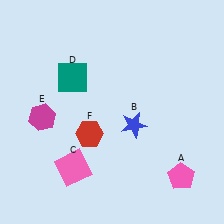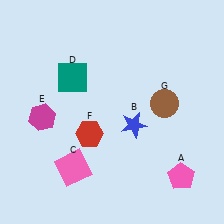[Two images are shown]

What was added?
A brown circle (G) was added in Image 2.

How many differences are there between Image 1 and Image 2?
There is 1 difference between the two images.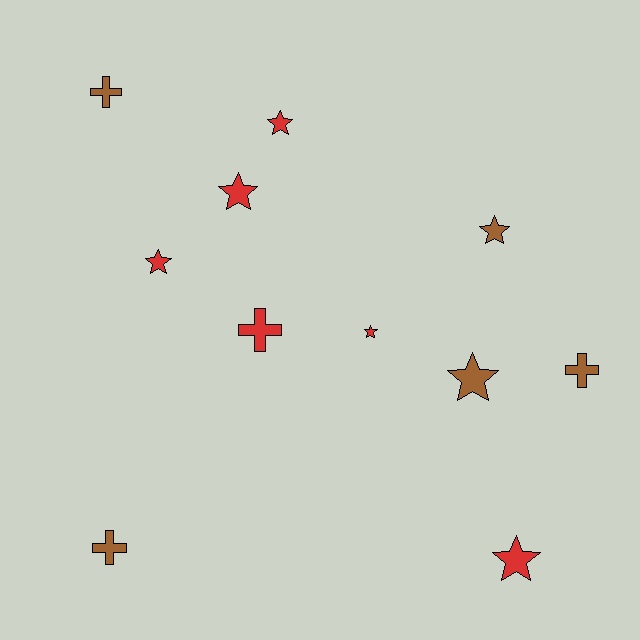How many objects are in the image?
There are 11 objects.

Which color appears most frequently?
Red, with 6 objects.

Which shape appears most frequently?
Star, with 7 objects.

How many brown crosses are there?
There are 3 brown crosses.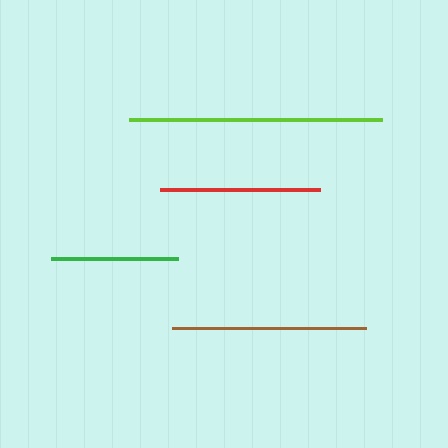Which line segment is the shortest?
The green line is the shortest at approximately 127 pixels.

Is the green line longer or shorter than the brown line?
The brown line is longer than the green line.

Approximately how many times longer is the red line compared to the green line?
The red line is approximately 1.3 times the length of the green line.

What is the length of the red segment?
The red segment is approximately 160 pixels long.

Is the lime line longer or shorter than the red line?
The lime line is longer than the red line.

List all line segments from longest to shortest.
From longest to shortest: lime, brown, red, green.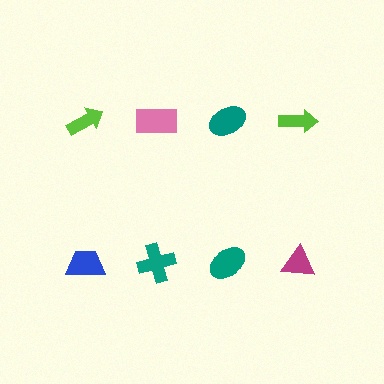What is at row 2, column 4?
A magenta triangle.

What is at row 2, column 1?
A blue trapezoid.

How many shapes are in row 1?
4 shapes.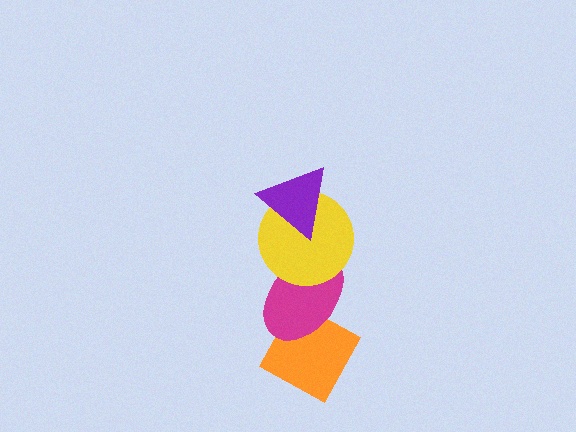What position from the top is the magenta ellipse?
The magenta ellipse is 3rd from the top.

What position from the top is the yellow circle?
The yellow circle is 2nd from the top.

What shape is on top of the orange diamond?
The magenta ellipse is on top of the orange diamond.